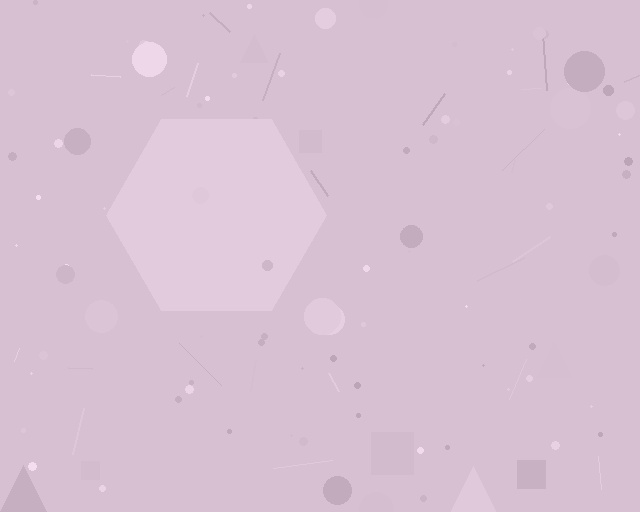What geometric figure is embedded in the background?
A hexagon is embedded in the background.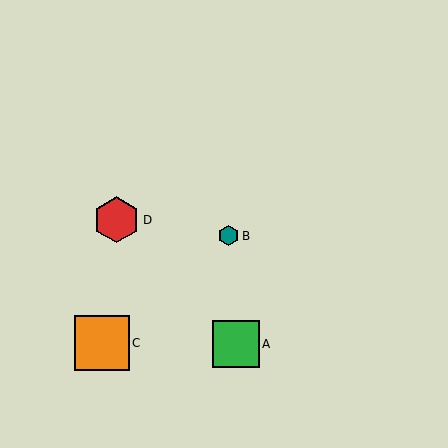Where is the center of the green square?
The center of the green square is at (236, 344).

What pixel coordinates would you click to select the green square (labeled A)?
Click at (236, 344) to select the green square A.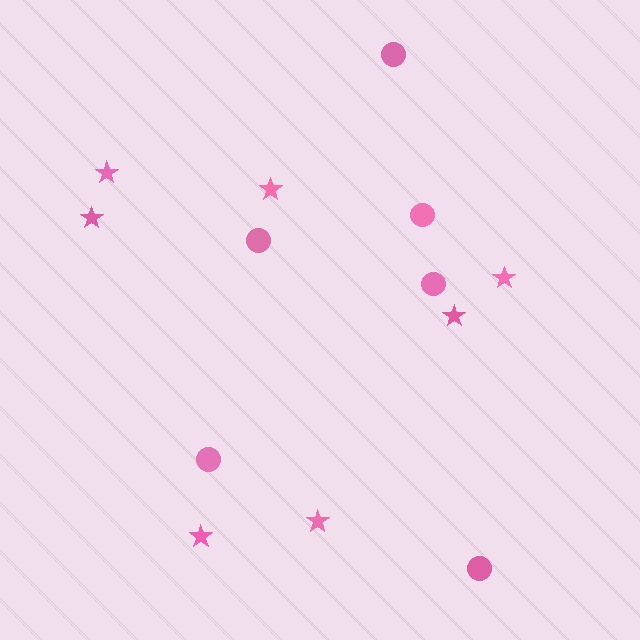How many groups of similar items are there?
There are 2 groups: one group of circles (6) and one group of stars (7).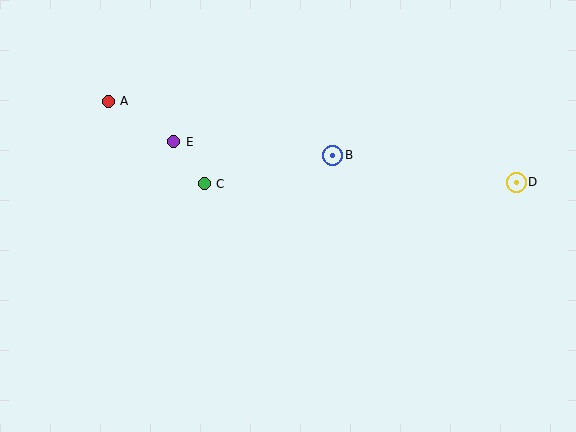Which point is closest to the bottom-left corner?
Point C is closest to the bottom-left corner.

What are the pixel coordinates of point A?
Point A is at (108, 101).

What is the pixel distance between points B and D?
The distance between B and D is 185 pixels.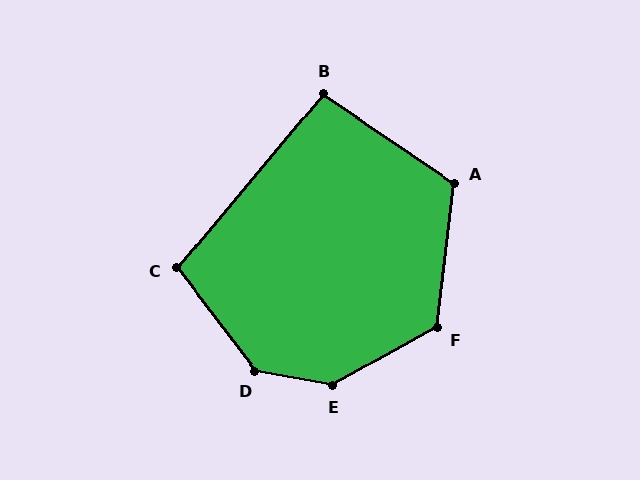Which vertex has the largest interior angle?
E, at approximately 140 degrees.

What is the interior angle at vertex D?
Approximately 138 degrees (obtuse).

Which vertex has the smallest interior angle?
B, at approximately 96 degrees.